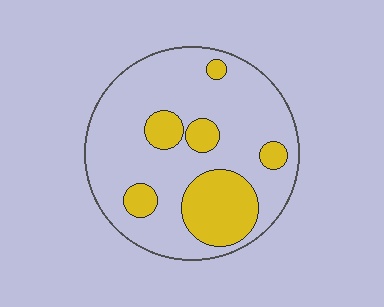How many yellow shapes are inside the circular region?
6.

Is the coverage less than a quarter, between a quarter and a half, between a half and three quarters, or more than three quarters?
Less than a quarter.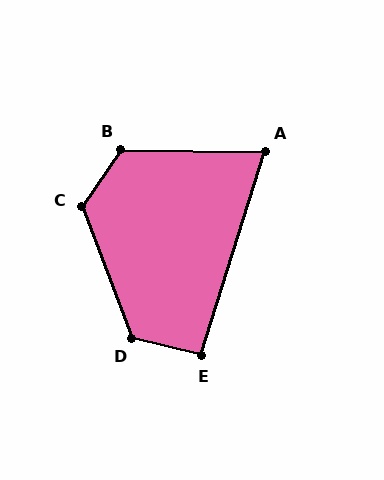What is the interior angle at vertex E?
Approximately 94 degrees (approximately right).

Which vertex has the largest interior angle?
C, at approximately 125 degrees.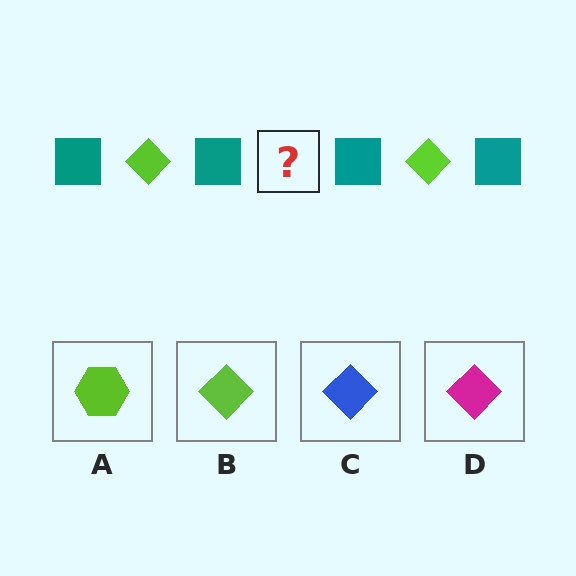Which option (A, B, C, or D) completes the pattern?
B.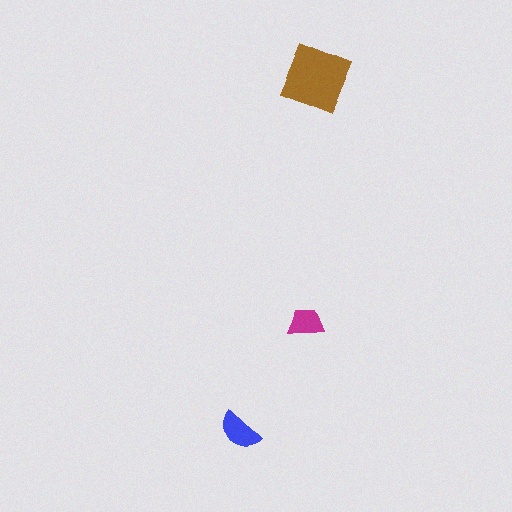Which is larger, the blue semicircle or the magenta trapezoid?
The blue semicircle.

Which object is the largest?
The brown diamond.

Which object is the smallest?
The magenta trapezoid.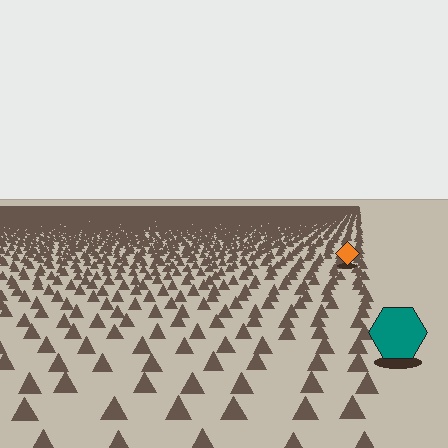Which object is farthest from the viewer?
The orange diamond is farthest from the viewer. It appears smaller and the ground texture around it is denser.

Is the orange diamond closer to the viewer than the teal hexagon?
No. The teal hexagon is closer — you can tell from the texture gradient: the ground texture is coarser near it.